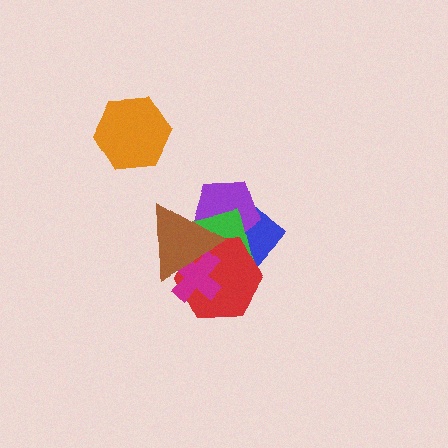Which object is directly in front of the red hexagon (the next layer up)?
The magenta cross is directly in front of the red hexagon.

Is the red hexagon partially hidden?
Yes, it is partially covered by another shape.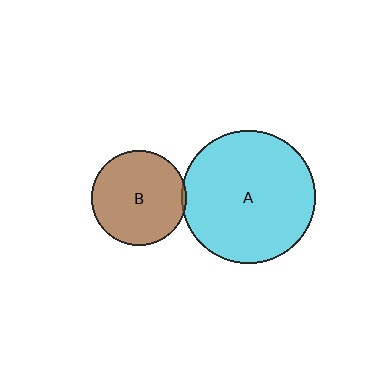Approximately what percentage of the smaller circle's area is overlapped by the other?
Approximately 5%.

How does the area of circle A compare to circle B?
Approximately 2.0 times.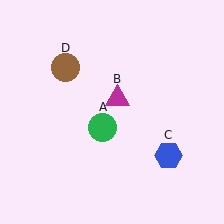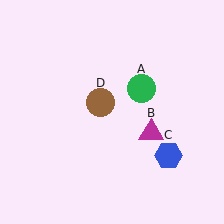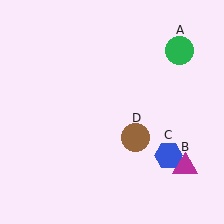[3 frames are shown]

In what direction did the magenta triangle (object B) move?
The magenta triangle (object B) moved down and to the right.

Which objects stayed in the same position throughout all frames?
Blue hexagon (object C) remained stationary.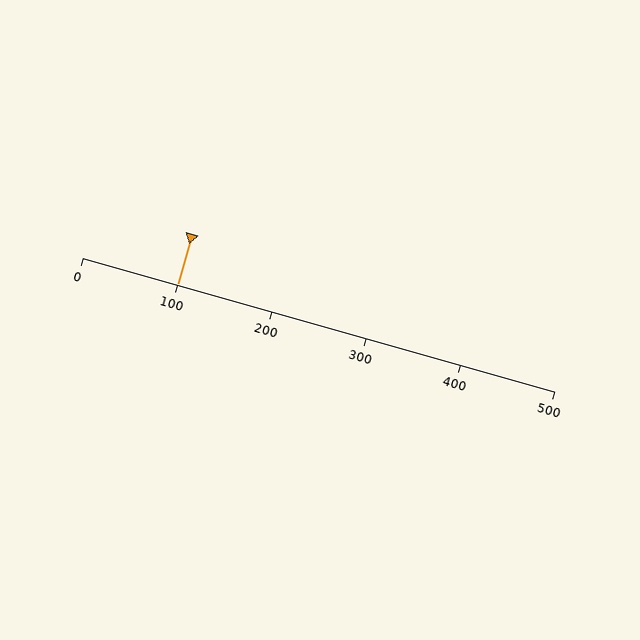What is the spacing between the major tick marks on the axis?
The major ticks are spaced 100 apart.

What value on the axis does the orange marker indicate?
The marker indicates approximately 100.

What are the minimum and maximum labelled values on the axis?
The axis runs from 0 to 500.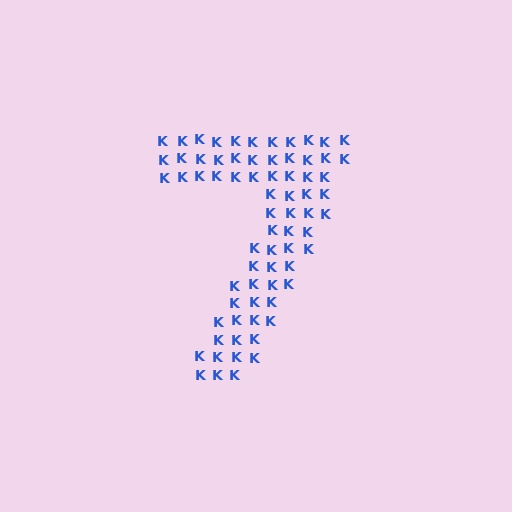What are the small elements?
The small elements are letter K's.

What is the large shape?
The large shape is the digit 7.